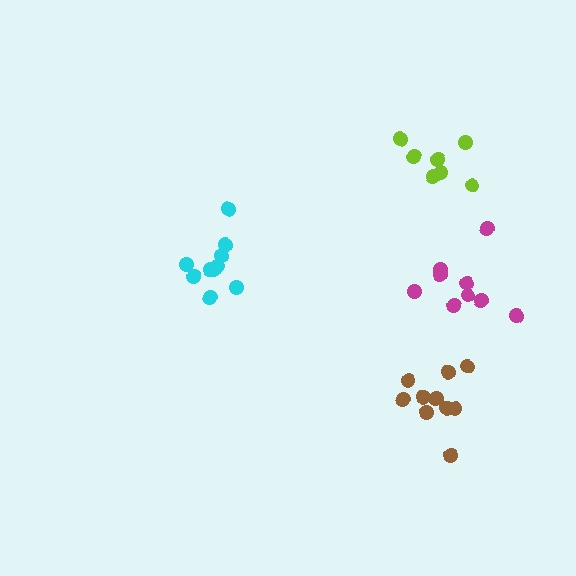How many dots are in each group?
Group 1: 10 dots, Group 2: 10 dots, Group 3: 7 dots, Group 4: 9 dots (36 total).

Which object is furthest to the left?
The cyan cluster is leftmost.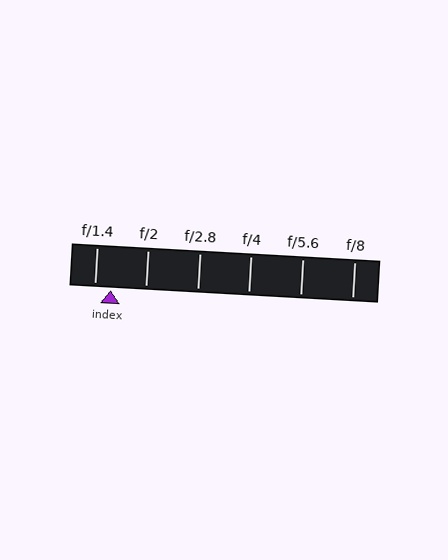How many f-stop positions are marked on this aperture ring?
There are 6 f-stop positions marked.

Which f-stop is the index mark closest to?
The index mark is closest to f/1.4.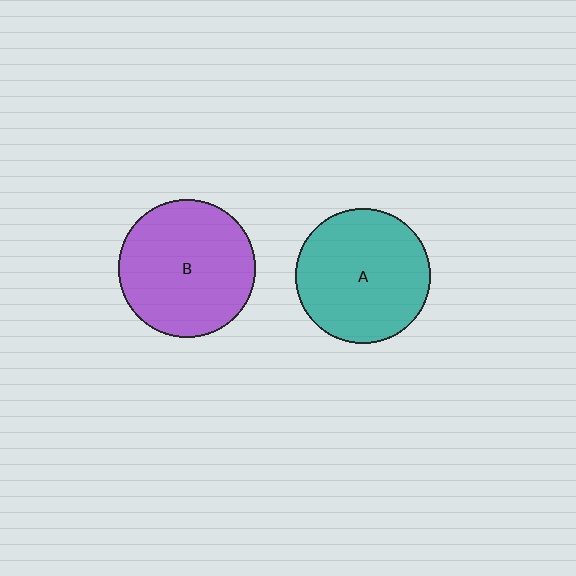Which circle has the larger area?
Circle B (purple).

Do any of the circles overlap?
No, none of the circles overlap.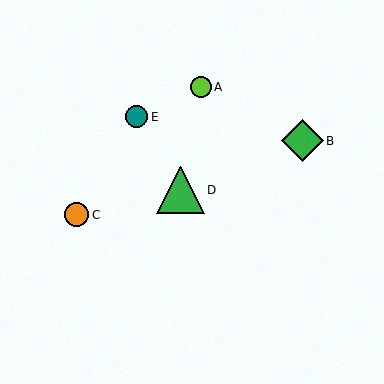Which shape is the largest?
The green triangle (labeled D) is the largest.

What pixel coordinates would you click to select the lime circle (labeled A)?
Click at (201, 87) to select the lime circle A.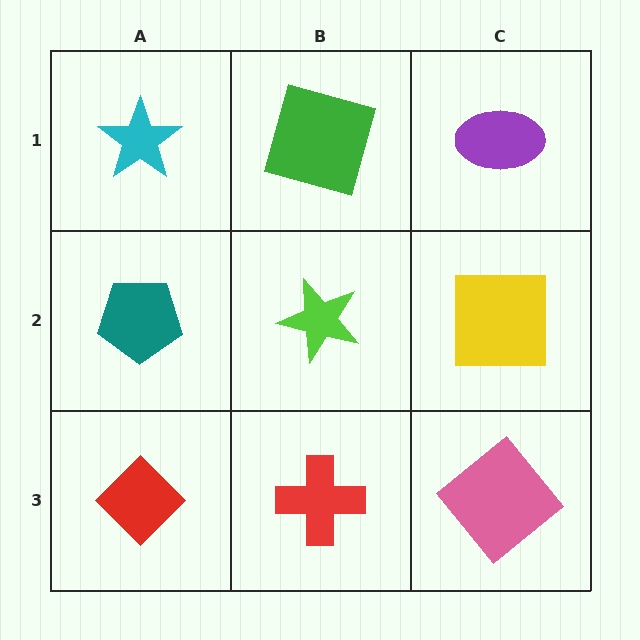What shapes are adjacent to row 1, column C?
A yellow square (row 2, column C), a green square (row 1, column B).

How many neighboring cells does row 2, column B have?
4.